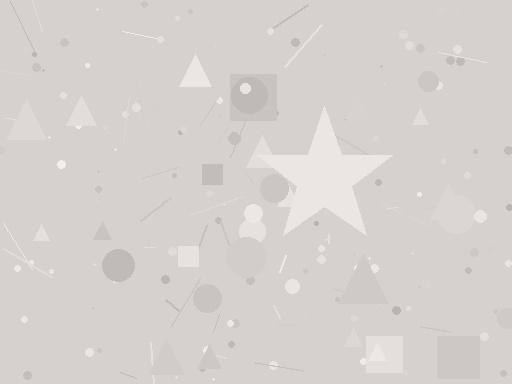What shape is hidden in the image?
A star is hidden in the image.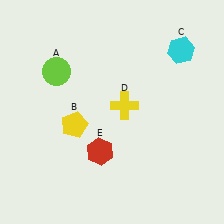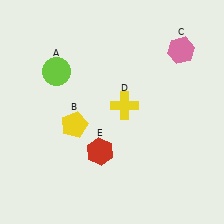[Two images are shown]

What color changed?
The hexagon (C) changed from cyan in Image 1 to pink in Image 2.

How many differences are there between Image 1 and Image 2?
There is 1 difference between the two images.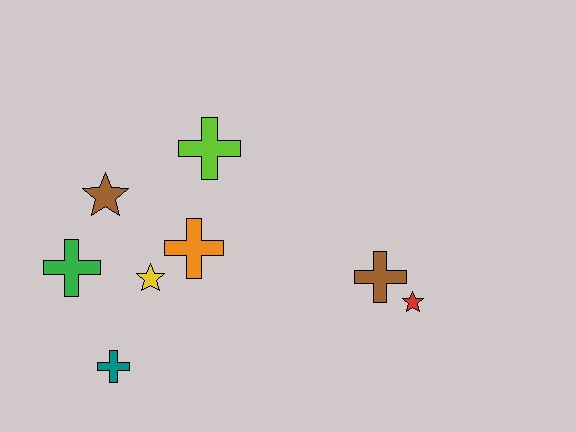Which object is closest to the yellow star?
The orange cross is closest to the yellow star.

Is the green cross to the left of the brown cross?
Yes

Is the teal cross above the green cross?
No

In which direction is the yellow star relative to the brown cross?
The yellow star is to the left of the brown cross.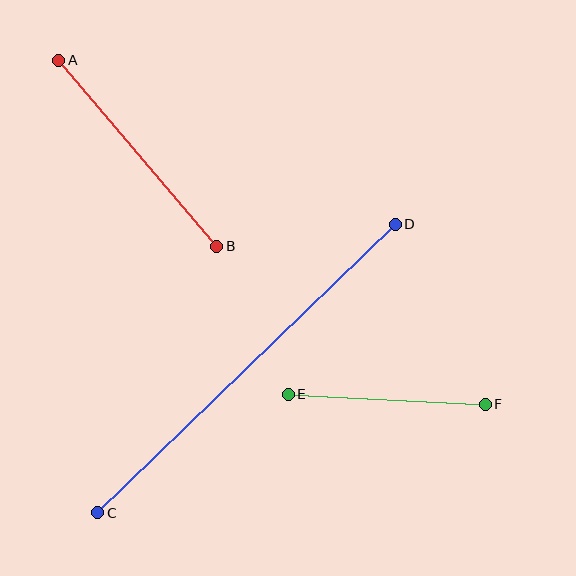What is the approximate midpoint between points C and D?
The midpoint is at approximately (246, 368) pixels.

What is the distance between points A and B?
The distance is approximately 244 pixels.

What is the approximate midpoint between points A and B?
The midpoint is at approximately (138, 153) pixels.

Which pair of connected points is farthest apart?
Points C and D are farthest apart.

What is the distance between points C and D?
The distance is approximately 414 pixels.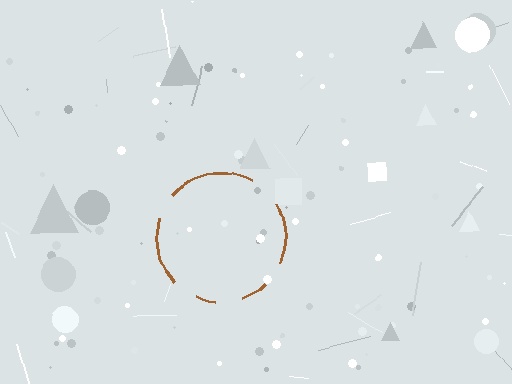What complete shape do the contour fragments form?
The contour fragments form a circle.